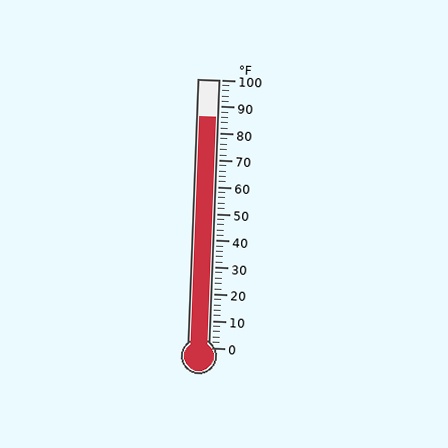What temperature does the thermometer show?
The thermometer shows approximately 86°F.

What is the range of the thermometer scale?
The thermometer scale ranges from 0°F to 100°F.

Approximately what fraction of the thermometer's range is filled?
The thermometer is filled to approximately 85% of its range.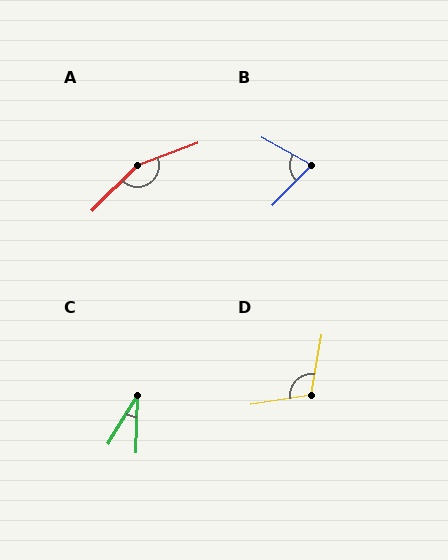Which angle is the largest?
A, at approximately 155 degrees.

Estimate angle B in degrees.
Approximately 75 degrees.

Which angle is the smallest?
C, at approximately 31 degrees.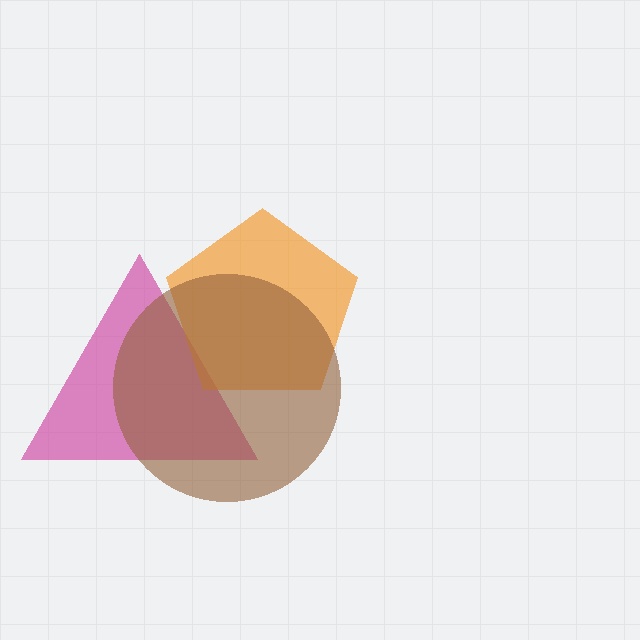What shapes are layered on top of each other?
The layered shapes are: a magenta triangle, an orange pentagon, a brown circle.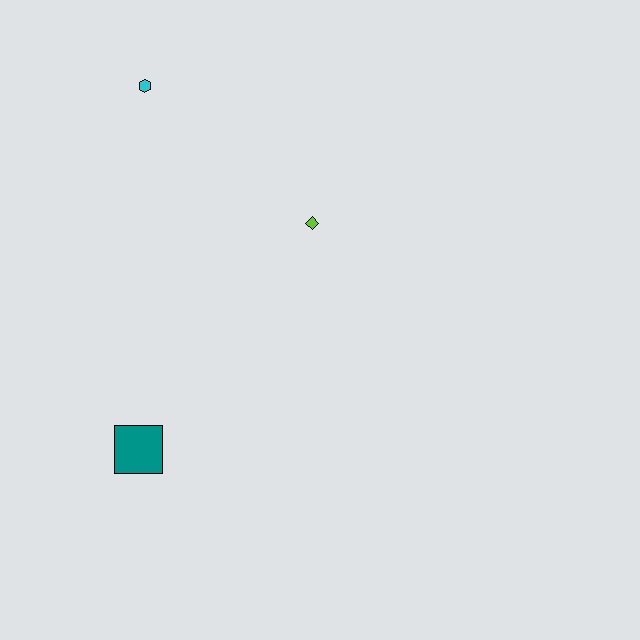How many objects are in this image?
There are 3 objects.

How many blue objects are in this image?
There are no blue objects.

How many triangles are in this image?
There are no triangles.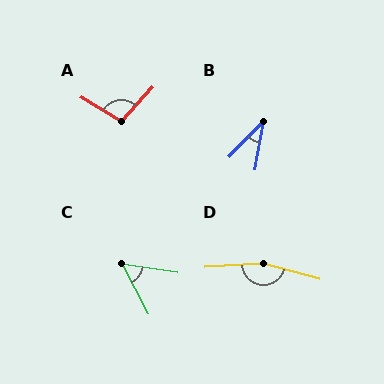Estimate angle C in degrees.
Approximately 54 degrees.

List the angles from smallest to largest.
B (35°), C (54°), A (102°), D (162°).